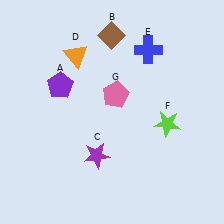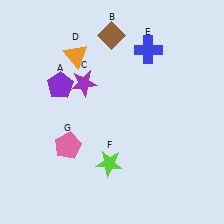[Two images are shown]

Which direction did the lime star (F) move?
The lime star (F) moved left.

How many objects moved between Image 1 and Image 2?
3 objects moved between the two images.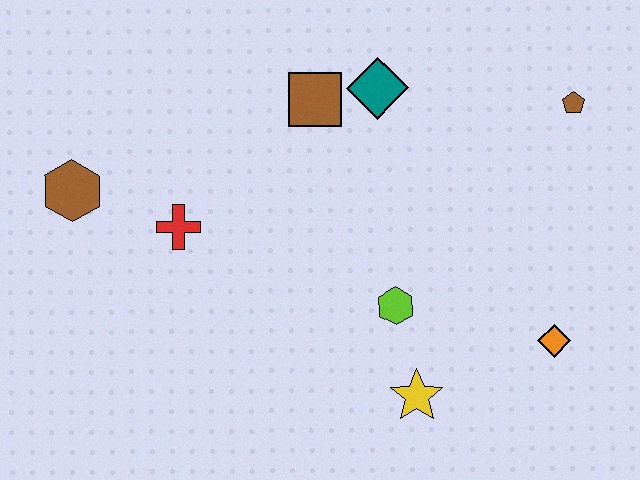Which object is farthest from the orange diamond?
The brown hexagon is farthest from the orange diamond.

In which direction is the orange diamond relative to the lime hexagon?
The orange diamond is to the right of the lime hexagon.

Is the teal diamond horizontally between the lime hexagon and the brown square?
Yes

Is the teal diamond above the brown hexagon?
Yes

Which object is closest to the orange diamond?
The yellow star is closest to the orange diamond.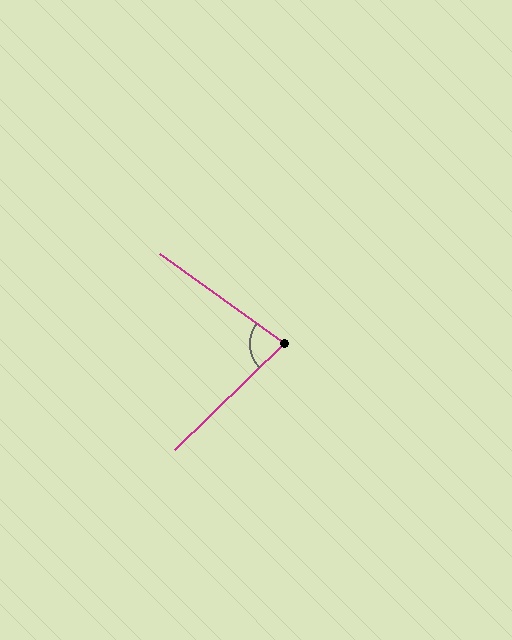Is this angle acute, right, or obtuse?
It is acute.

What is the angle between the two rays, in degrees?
Approximately 80 degrees.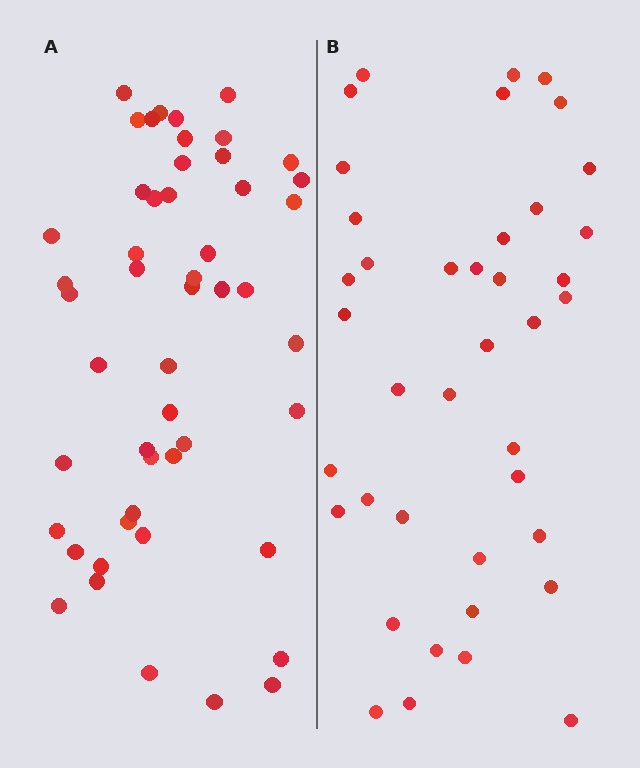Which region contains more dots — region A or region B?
Region A (the left region) has more dots.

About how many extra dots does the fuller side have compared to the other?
Region A has roughly 10 or so more dots than region B.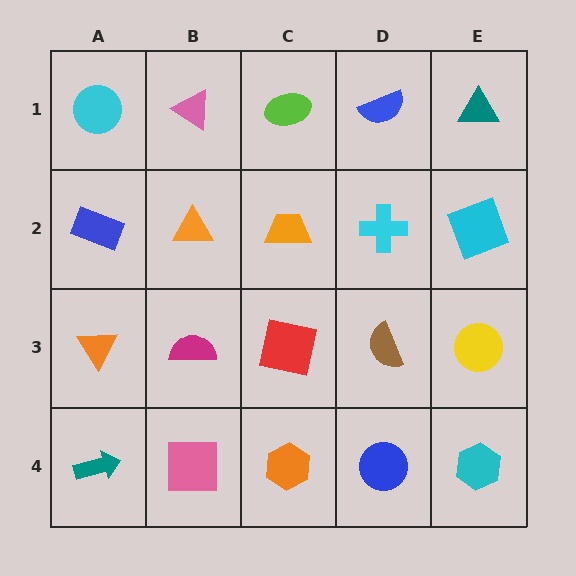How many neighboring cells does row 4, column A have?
2.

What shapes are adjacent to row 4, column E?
A yellow circle (row 3, column E), a blue circle (row 4, column D).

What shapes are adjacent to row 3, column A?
A blue rectangle (row 2, column A), a teal arrow (row 4, column A), a magenta semicircle (row 3, column B).